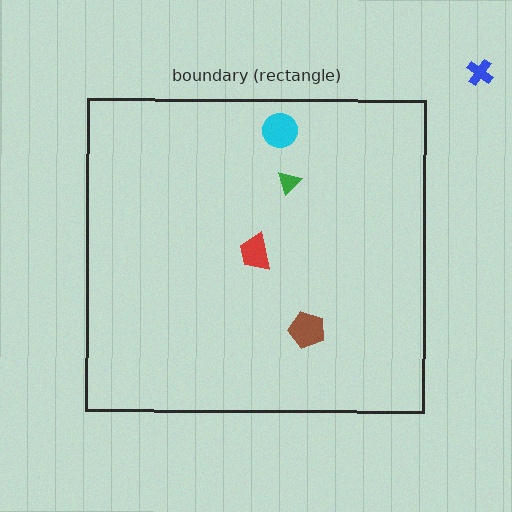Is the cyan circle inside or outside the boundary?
Inside.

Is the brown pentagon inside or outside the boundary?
Inside.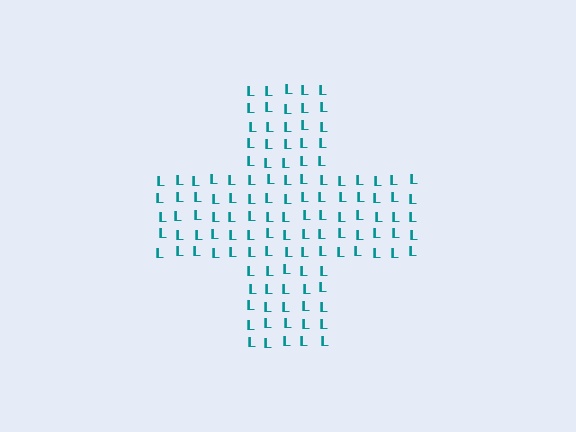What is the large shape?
The large shape is a cross.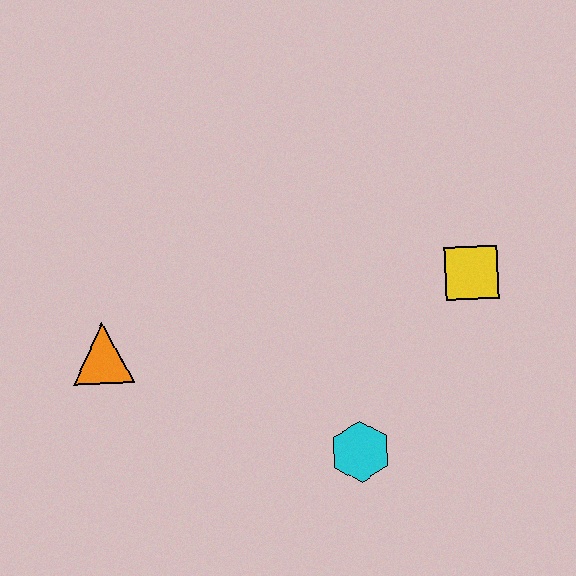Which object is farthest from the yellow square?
The orange triangle is farthest from the yellow square.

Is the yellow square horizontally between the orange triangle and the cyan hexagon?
No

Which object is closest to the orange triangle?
The cyan hexagon is closest to the orange triangle.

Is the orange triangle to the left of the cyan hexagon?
Yes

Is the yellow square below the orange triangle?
No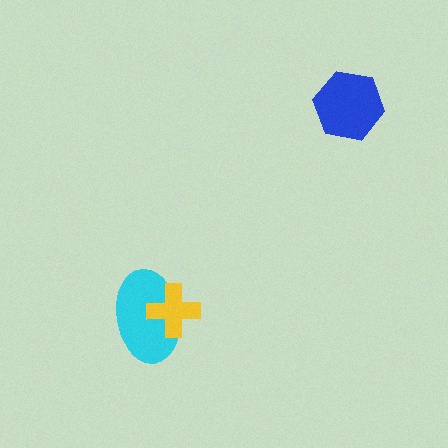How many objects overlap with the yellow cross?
1 object overlaps with the yellow cross.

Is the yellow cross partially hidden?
No, no other shape covers it.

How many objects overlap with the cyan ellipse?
1 object overlaps with the cyan ellipse.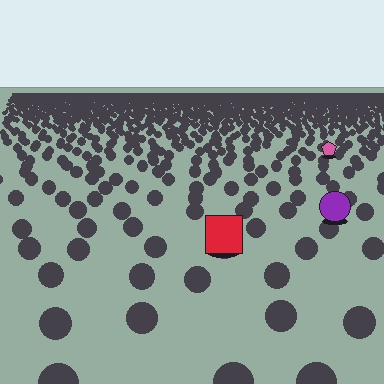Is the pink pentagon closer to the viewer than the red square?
No. The red square is closer — you can tell from the texture gradient: the ground texture is coarser near it.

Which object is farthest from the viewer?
The pink pentagon is farthest from the viewer. It appears smaller and the ground texture around it is denser.